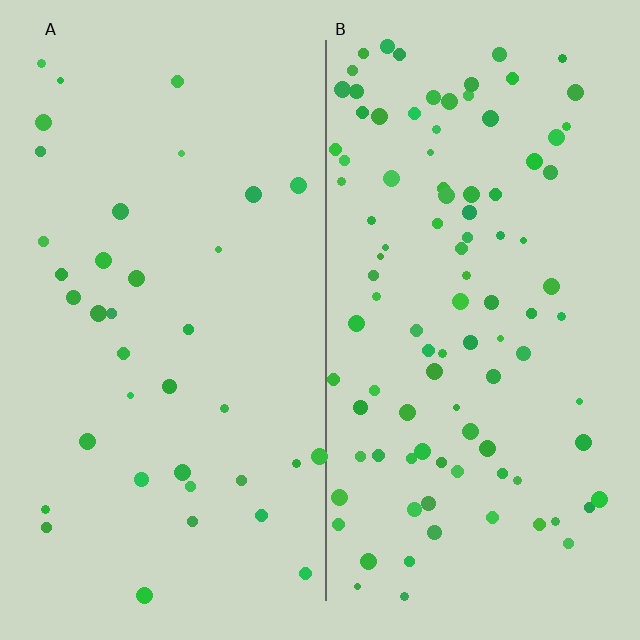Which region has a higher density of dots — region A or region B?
B (the right).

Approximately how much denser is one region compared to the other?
Approximately 2.7× — region B over region A.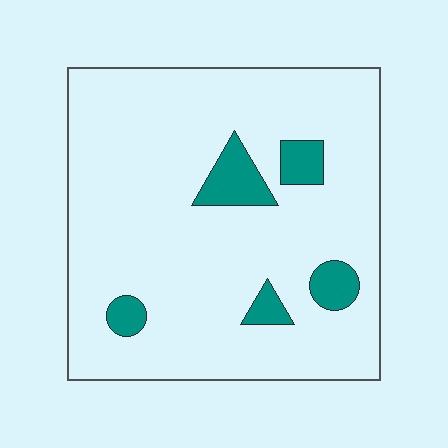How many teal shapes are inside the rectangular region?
5.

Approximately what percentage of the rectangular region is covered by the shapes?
Approximately 10%.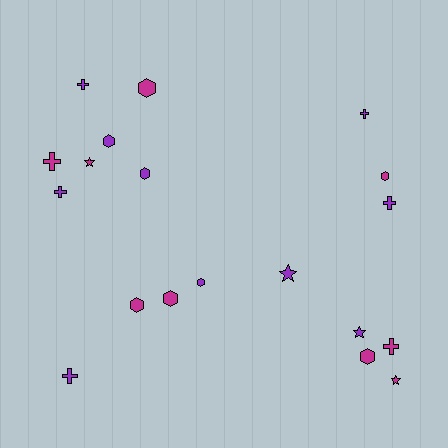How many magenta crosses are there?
There are 2 magenta crosses.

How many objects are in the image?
There are 19 objects.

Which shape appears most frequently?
Hexagon, with 8 objects.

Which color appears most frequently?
Purple, with 10 objects.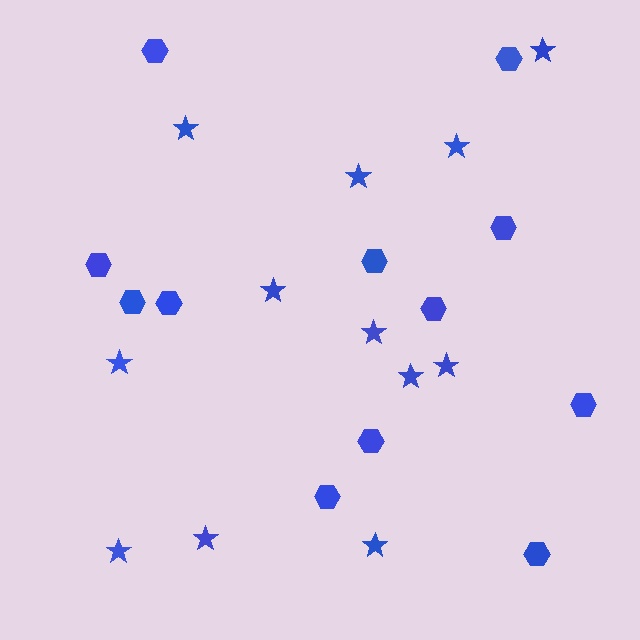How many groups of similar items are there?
There are 2 groups: one group of stars (12) and one group of hexagons (12).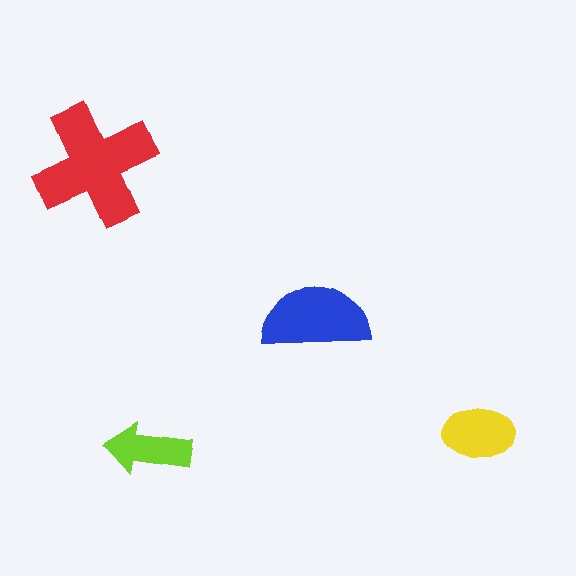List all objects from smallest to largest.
The lime arrow, the yellow ellipse, the blue semicircle, the red cross.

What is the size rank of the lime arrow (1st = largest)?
4th.